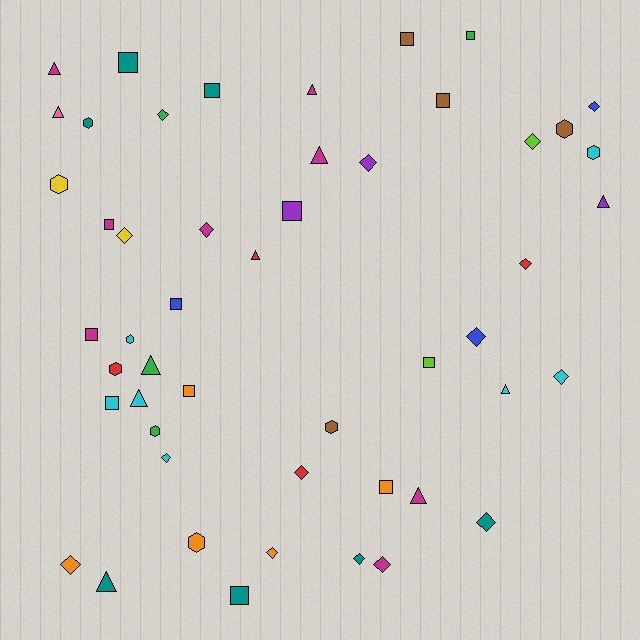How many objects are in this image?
There are 50 objects.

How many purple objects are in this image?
There are 3 purple objects.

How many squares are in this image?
There are 14 squares.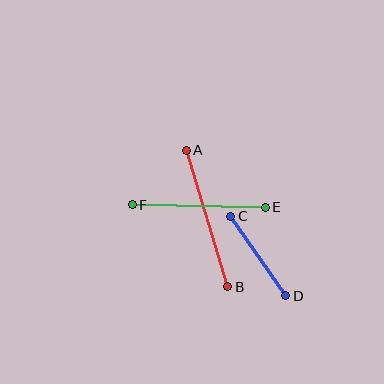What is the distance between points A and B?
The distance is approximately 143 pixels.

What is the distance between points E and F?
The distance is approximately 133 pixels.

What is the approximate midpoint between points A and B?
The midpoint is at approximately (207, 219) pixels.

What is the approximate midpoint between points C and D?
The midpoint is at approximately (258, 256) pixels.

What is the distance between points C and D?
The distance is approximately 97 pixels.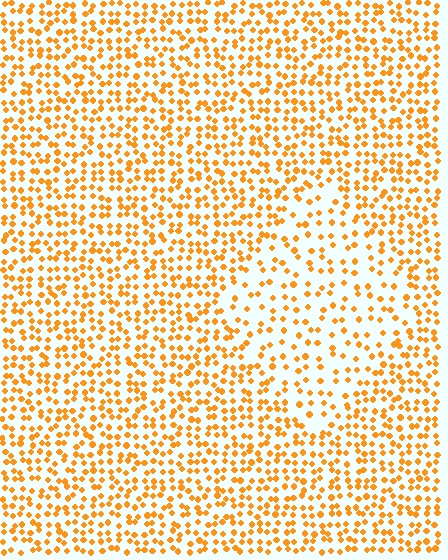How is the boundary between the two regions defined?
The boundary is defined by a change in element density (approximately 1.9x ratio). All elements are the same color, size, and shape.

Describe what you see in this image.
The image contains small orange elements arranged at two different densities. A diamond-shaped region is visible where the elements are less densely packed than the surrounding area.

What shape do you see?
I see a diamond.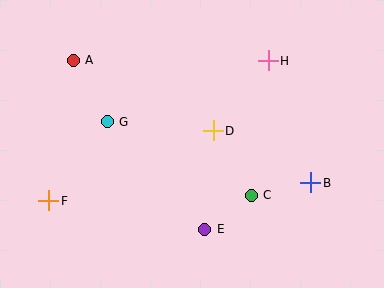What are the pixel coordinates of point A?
Point A is at (73, 60).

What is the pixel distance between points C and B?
The distance between C and B is 61 pixels.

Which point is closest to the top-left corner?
Point A is closest to the top-left corner.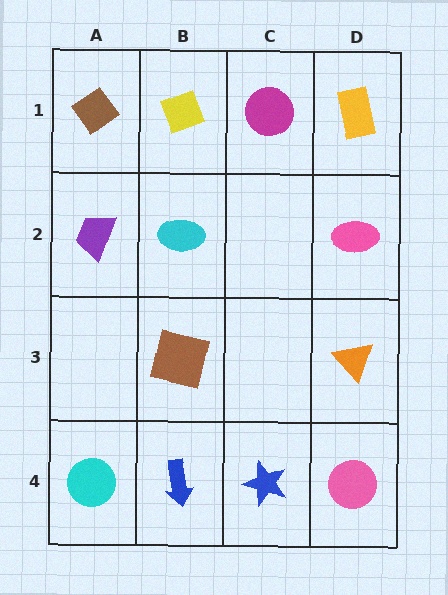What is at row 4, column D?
A pink circle.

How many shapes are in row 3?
2 shapes.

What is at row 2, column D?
A pink ellipse.